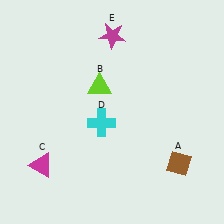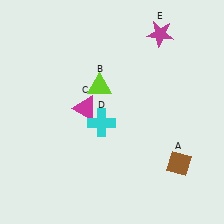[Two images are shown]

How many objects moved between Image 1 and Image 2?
2 objects moved between the two images.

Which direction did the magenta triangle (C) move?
The magenta triangle (C) moved up.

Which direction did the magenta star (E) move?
The magenta star (E) moved right.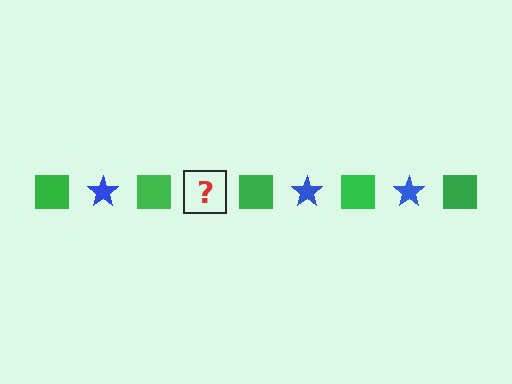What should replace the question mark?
The question mark should be replaced with a blue star.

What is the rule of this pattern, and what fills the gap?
The rule is that the pattern alternates between green square and blue star. The gap should be filled with a blue star.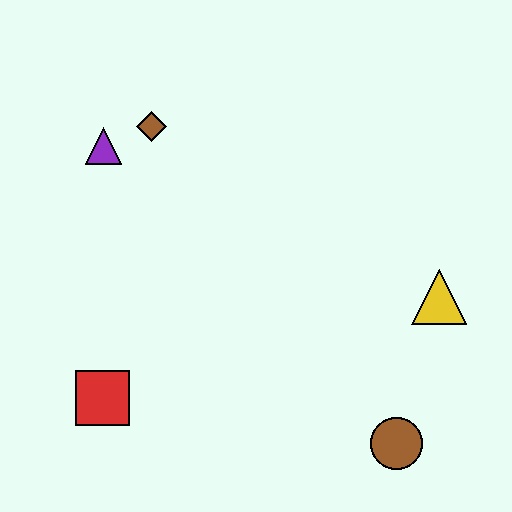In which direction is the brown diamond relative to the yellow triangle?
The brown diamond is to the left of the yellow triangle.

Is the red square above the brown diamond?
No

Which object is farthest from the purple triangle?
The brown circle is farthest from the purple triangle.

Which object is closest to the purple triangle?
The brown diamond is closest to the purple triangle.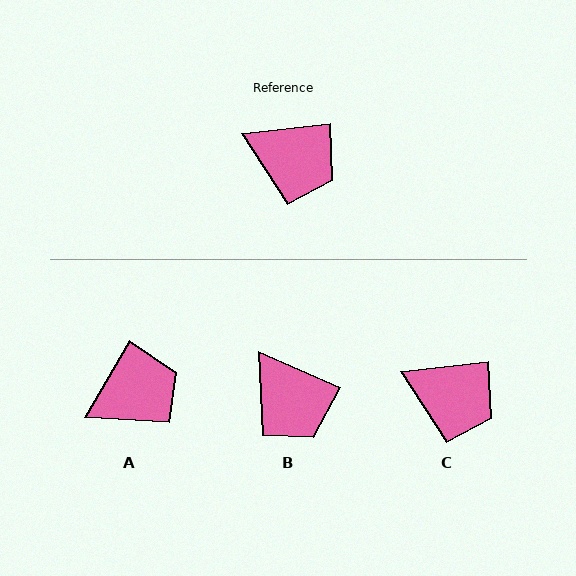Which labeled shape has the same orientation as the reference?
C.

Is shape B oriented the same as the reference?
No, it is off by about 31 degrees.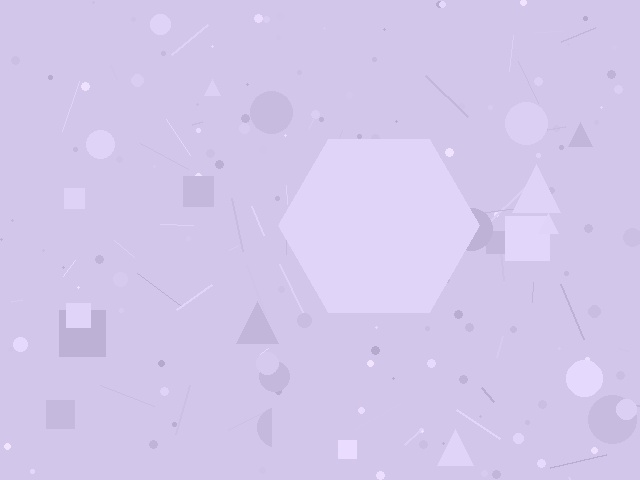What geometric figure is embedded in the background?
A hexagon is embedded in the background.